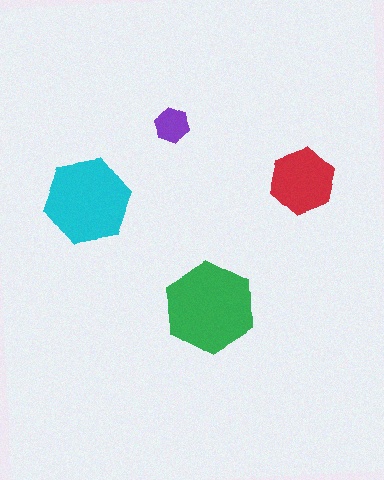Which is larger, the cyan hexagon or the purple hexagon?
The cyan one.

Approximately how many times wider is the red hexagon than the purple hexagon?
About 2 times wider.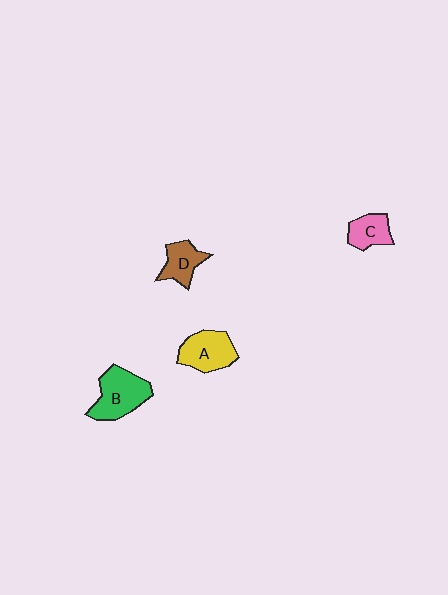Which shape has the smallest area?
Shape C (pink).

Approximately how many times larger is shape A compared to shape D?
Approximately 1.4 times.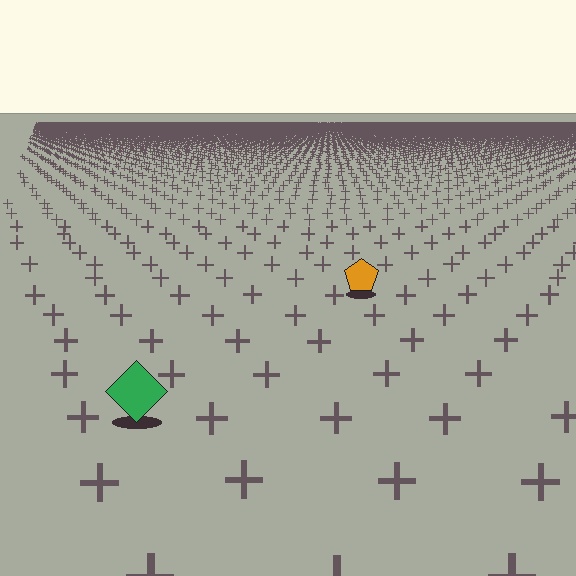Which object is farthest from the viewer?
The orange pentagon is farthest from the viewer. It appears smaller and the ground texture around it is denser.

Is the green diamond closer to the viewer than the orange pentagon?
Yes. The green diamond is closer — you can tell from the texture gradient: the ground texture is coarser near it.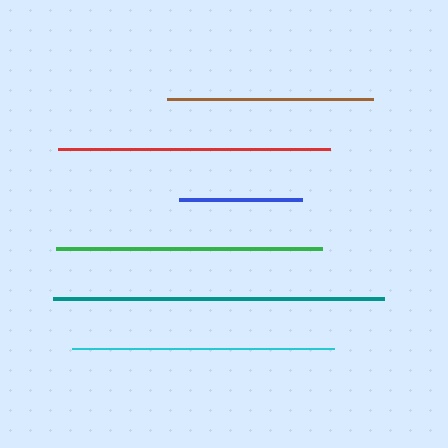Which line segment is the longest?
The teal line is the longest at approximately 331 pixels.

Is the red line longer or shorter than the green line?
The red line is longer than the green line.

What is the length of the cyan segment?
The cyan segment is approximately 262 pixels long.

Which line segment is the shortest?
The blue line is the shortest at approximately 123 pixels.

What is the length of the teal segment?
The teal segment is approximately 331 pixels long.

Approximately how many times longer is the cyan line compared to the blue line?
The cyan line is approximately 2.1 times the length of the blue line.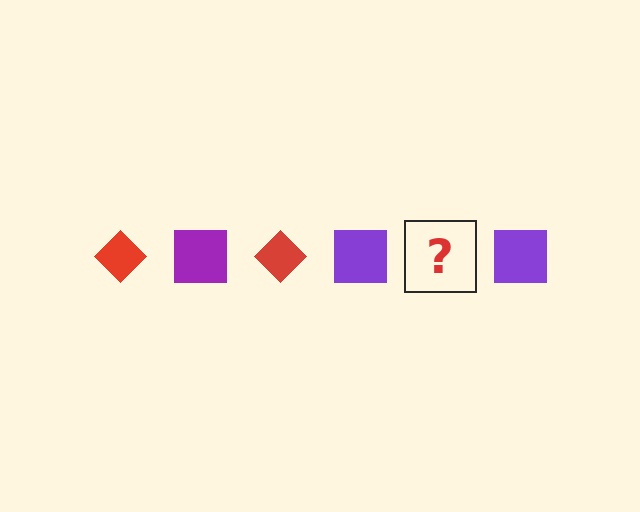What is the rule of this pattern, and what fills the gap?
The rule is that the pattern alternates between red diamond and purple square. The gap should be filled with a red diamond.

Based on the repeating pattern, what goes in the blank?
The blank should be a red diamond.